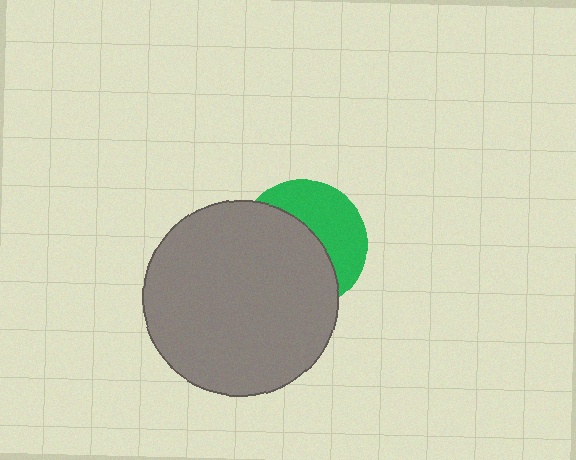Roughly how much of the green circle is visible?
A small part of it is visible (roughly 41%).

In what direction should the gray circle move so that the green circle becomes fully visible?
The gray circle should move toward the lower-left. That is the shortest direction to clear the overlap and leave the green circle fully visible.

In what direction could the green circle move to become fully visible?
The green circle could move toward the upper-right. That would shift it out from behind the gray circle entirely.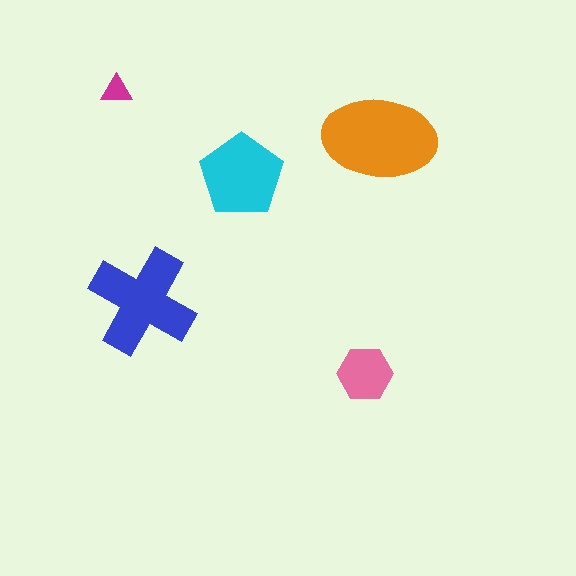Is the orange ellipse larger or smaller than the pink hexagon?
Larger.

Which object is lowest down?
The pink hexagon is bottommost.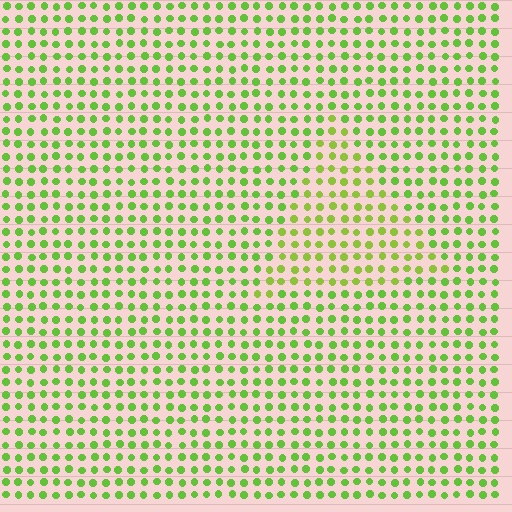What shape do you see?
I see a triangle.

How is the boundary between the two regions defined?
The boundary is defined purely by a slight shift in hue (about 19 degrees). Spacing, size, and orientation are identical on both sides.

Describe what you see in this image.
The image is filled with small lime elements in a uniform arrangement. A triangle-shaped region is visible where the elements are tinted to a slightly different hue, forming a subtle color boundary.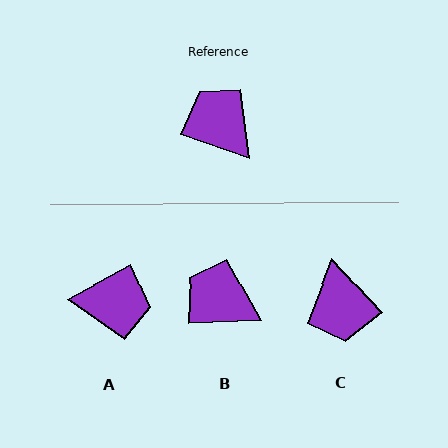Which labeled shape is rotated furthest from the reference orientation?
C, about 152 degrees away.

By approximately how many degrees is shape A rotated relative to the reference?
Approximately 132 degrees clockwise.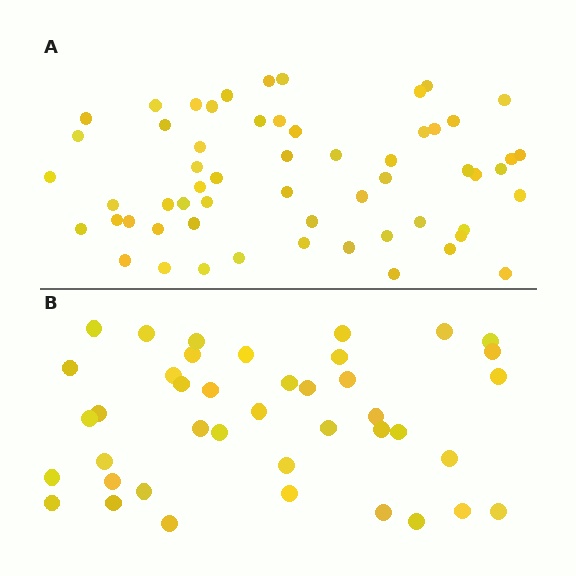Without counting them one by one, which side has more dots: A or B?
Region A (the top region) has more dots.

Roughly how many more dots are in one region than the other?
Region A has approximately 15 more dots than region B.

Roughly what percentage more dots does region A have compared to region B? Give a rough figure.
About 40% more.